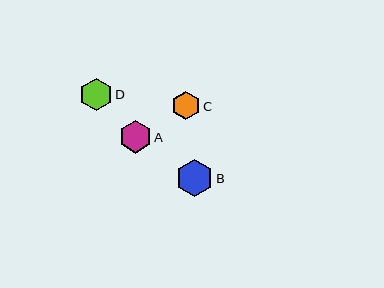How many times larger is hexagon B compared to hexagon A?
Hexagon B is approximately 1.1 times the size of hexagon A.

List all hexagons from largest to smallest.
From largest to smallest: B, D, A, C.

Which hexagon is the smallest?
Hexagon C is the smallest with a size of approximately 28 pixels.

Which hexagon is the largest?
Hexagon B is the largest with a size of approximately 37 pixels.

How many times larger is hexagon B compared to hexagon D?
Hexagon B is approximately 1.1 times the size of hexagon D.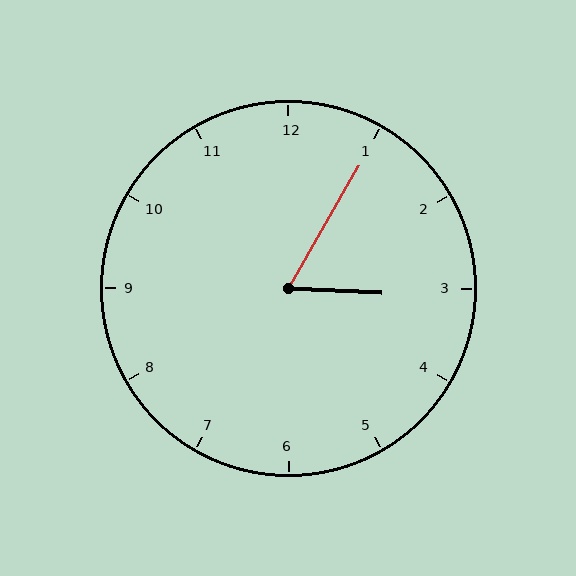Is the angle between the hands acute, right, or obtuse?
It is acute.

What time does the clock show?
3:05.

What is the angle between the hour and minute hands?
Approximately 62 degrees.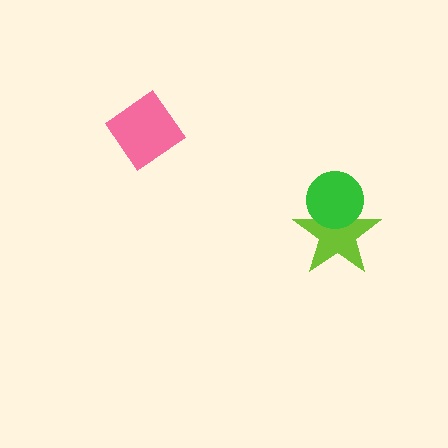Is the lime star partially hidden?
Yes, it is partially covered by another shape.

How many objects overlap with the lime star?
1 object overlaps with the lime star.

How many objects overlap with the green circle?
1 object overlaps with the green circle.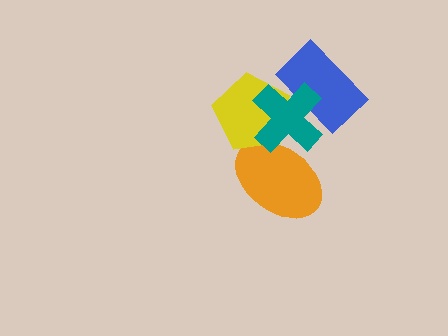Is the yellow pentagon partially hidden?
Yes, it is partially covered by another shape.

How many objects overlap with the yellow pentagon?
2 objects overlap with the yellow pentagon.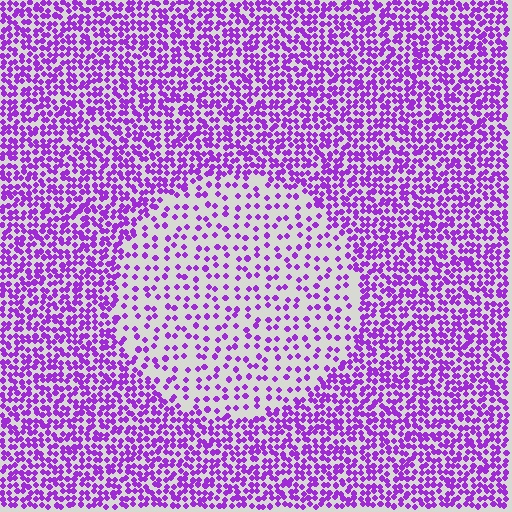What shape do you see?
I see a circle.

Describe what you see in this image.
The image contains small purple elements arranged at two different densities. A circle-shaped region is visible where the elements are less densely packed than the surrounding area.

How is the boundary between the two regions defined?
The boundary is defined by a change in element density (approximately 2.4x ratio). All elements are the same color, size, and shape.